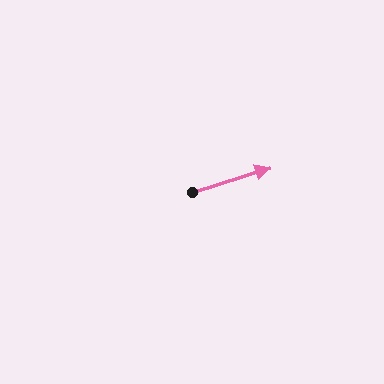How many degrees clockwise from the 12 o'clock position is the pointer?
Approximately 73 degrees.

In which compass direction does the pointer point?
East.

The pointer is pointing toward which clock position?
Roughly 2 o'clock.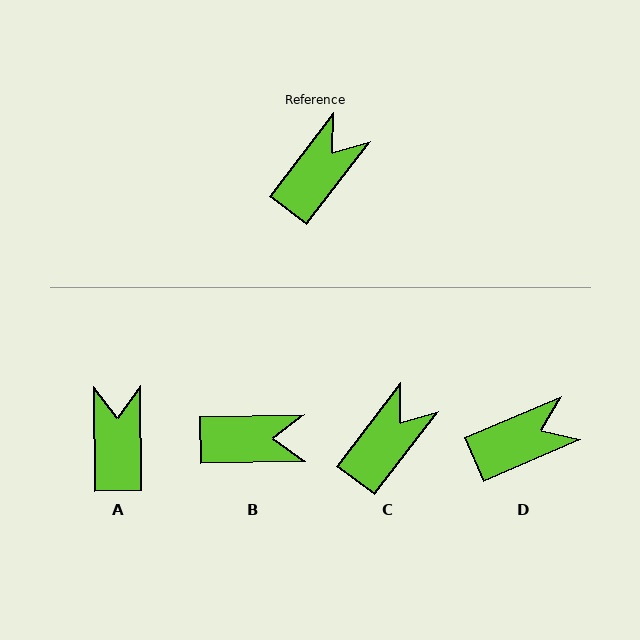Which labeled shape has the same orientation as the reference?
C.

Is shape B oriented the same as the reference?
No, it is off by about 51 degrees.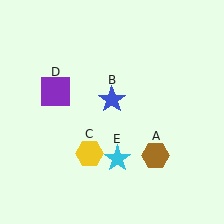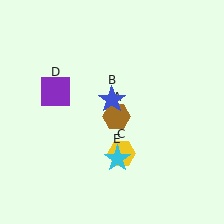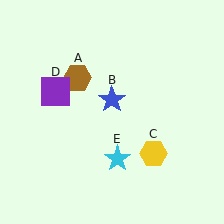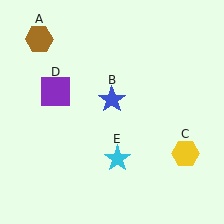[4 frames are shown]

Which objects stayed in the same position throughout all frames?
Blue star (object B) and purple square (object D) and cyan star (object E) remained stationary.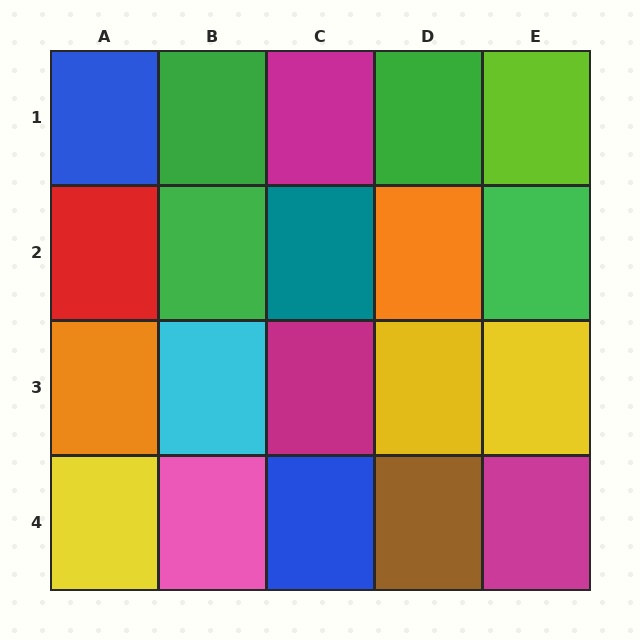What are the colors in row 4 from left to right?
Yellow, pink, blue, brown, magenta.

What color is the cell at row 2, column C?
Teal.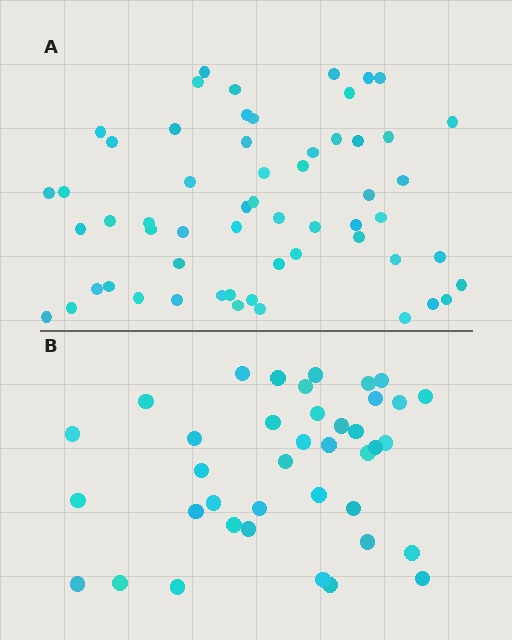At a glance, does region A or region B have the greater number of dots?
Region A (the top region) has more dots.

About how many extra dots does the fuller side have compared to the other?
Region A has approximately 20 more dots than region B.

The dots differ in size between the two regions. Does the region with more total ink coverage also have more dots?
No. Region B has more total ink coverage because its dots are larger, but region A actually contains more individual dots. Total area can be misleading — the number of items is what matters here.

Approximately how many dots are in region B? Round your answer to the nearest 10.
About 40 dots. (The exact count is 39, which rounds to 40.)